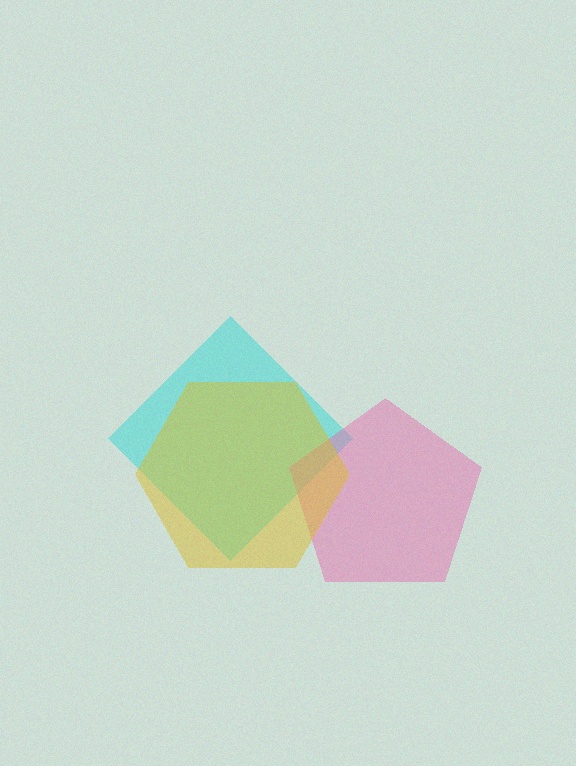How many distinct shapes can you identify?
There are 3 distinct shapes: a cyan diamond, a pink pentagon, a yellow hexagon.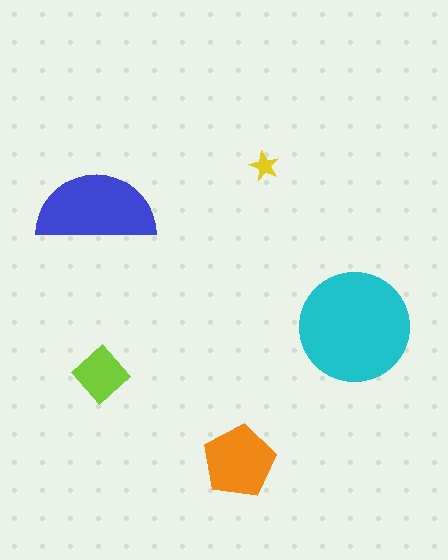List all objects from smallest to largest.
The yellow star, the lime diamond, the orange pentagon, the blue semicircle, the cyan circle.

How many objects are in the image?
There are 5 objects in the image.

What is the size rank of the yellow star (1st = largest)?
5th.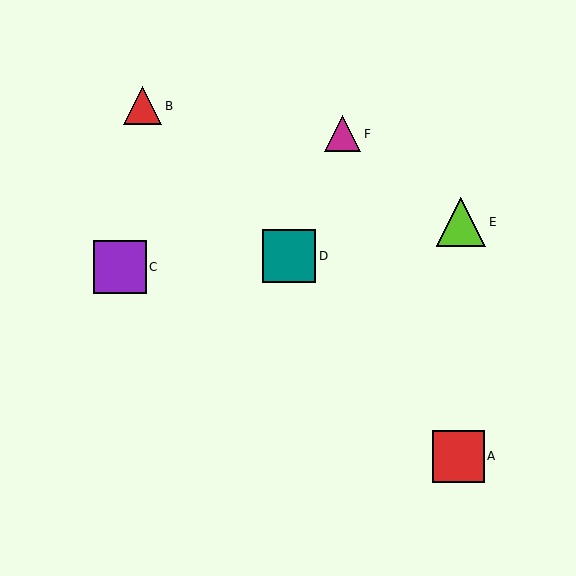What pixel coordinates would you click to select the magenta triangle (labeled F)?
Click at (343, 134) to select the magenta triangle F.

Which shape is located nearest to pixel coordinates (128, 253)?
The purple square (labeled C) at (120, 267) is nearest to that location.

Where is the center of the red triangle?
The center of the red triangle is at (143, 106).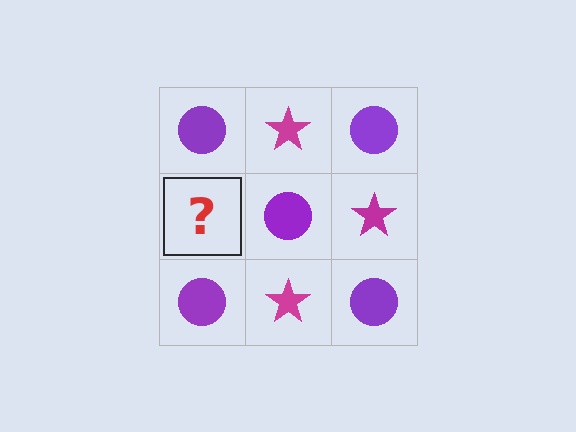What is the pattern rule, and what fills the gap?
The rule is that it alternates purple circle and magenta star in a checkerboard pattern. The gap should be filled with a magenta star.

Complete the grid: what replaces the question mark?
The question mark should be replaced with a magenta star.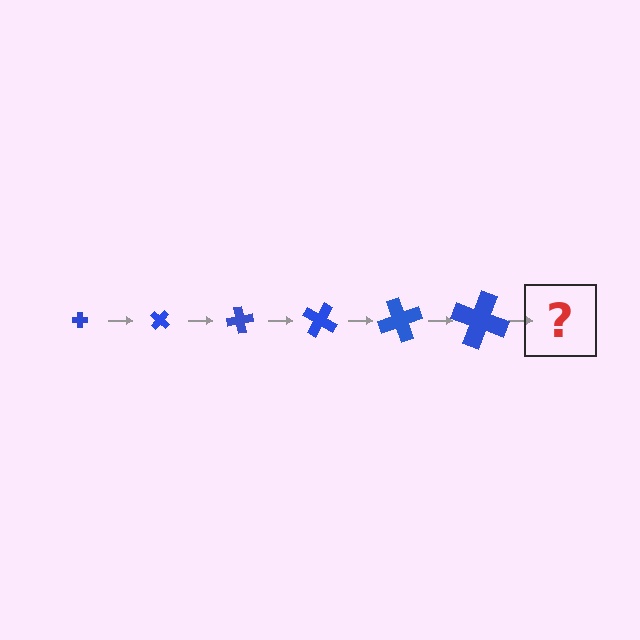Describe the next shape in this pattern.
It should be a cross, larger than the previous one and rotated 240 degrees from the start.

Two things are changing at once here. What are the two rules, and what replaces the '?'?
The two rules are that the cross grows larger each step and it rotates 40 degrees each step. The '?' should be a cross, larger than the previous one and rotated 240 degrees from the start.